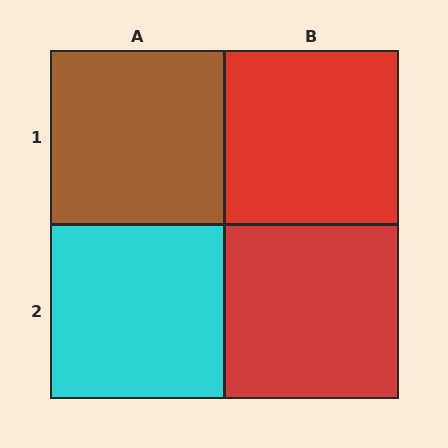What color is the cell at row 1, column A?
Brown.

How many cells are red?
2 cells are red.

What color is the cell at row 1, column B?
Red.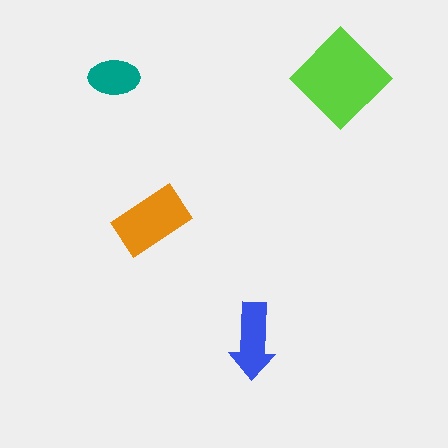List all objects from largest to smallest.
The lime diamond, the orange rectangle, the blue arrow, the teal ellipse.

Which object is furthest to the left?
The teal ellipse is leftmost.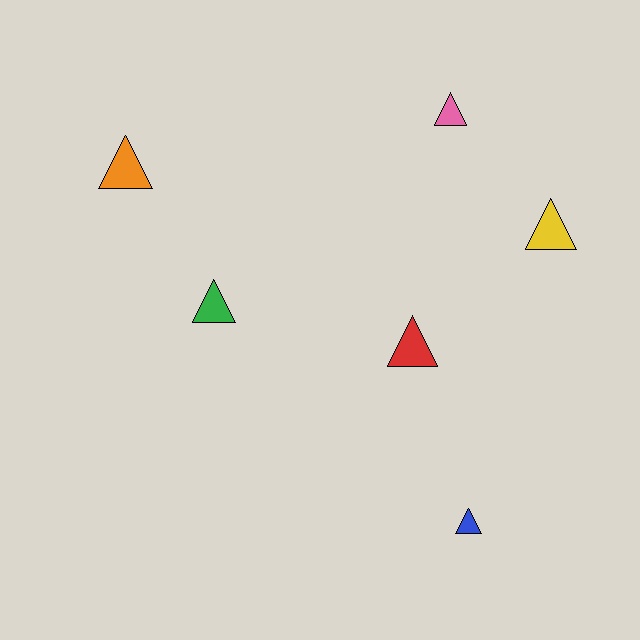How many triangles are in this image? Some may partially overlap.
There are 6 triangles.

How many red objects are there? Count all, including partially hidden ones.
There is 1 red object.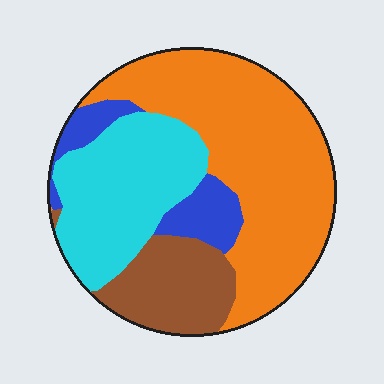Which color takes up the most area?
Orange, at roughly 45%.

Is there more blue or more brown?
Brown.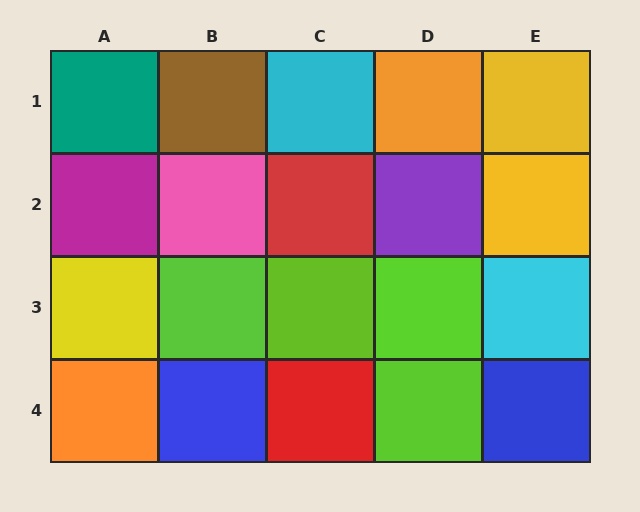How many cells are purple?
1 cell is purple.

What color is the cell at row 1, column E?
Yellow.